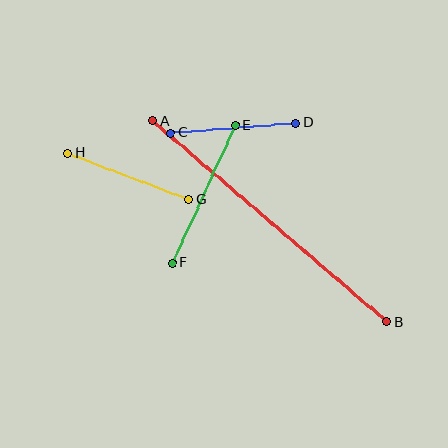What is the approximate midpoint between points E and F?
The midpoint is at approximately (204, 194) pixels.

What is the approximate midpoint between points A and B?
The midpoint is at approximately (270, 221) pixels.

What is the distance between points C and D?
The distance is approximately 125 pixels.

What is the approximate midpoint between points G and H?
The midpoint is at approximately (128, 176) pixels.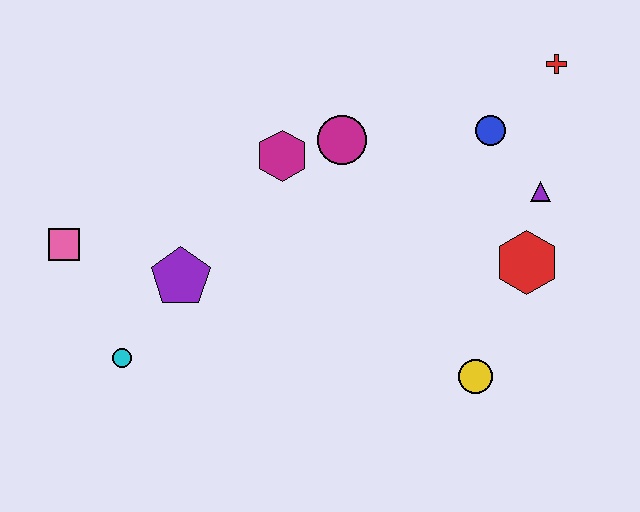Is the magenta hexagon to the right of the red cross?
No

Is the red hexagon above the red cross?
No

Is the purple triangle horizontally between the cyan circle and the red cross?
Yes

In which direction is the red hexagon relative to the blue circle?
The red hexagon is below the blue circle.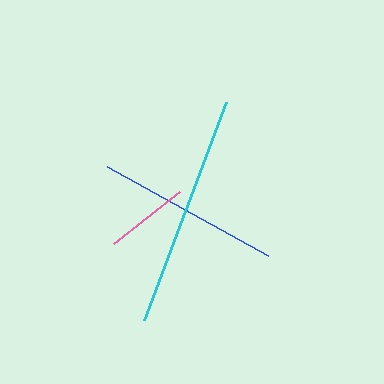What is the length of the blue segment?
The blue segment is approximately 184 pixels long.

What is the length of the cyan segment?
The cyan segment is approximately 233 pixels long.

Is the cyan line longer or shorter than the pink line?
The cyan line is longer than the pink line.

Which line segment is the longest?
The cyan line is the longest at approximately 233 pixels.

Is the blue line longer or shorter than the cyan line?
The cyan line is longer than the blue line.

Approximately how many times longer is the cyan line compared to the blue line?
The cyan line is approximately 1.3 times the length of the blue line.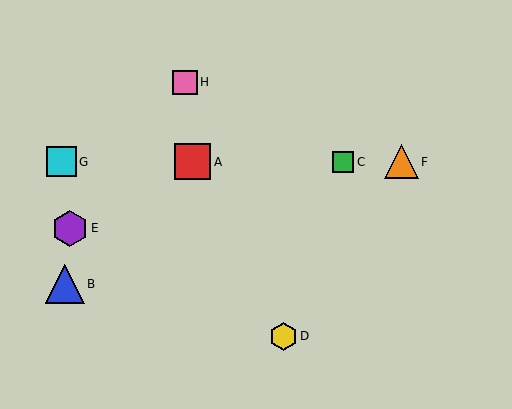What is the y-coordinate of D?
Object D is at y≈336.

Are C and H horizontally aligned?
No, C is at y≈162 and H is at y≈82.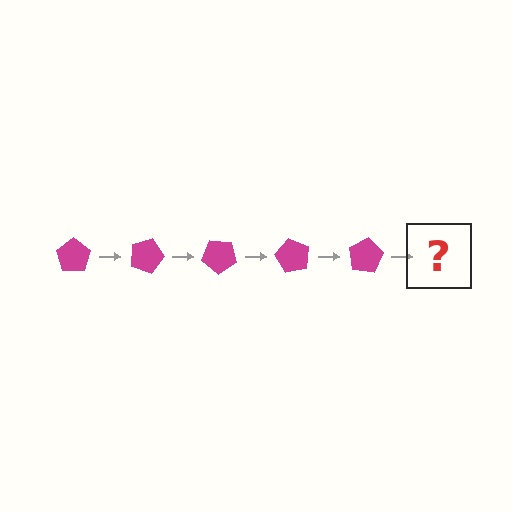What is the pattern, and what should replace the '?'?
The pattern is that the pentagon rotates 20 degrees each step. The '?' should be a magenta pentagon rotated 100 degrees.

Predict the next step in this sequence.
The next step is a magenta pentagon rotated 100 degrees.